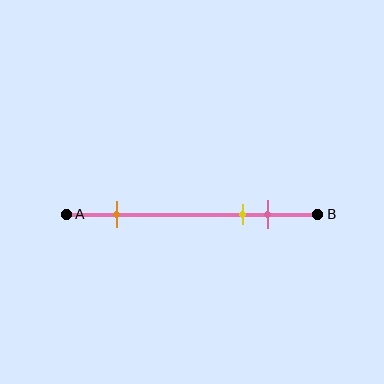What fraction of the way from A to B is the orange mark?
The orange mark is approximately 20% (0.2) of the way from A to B.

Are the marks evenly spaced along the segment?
No, the marks are not evenly spaced.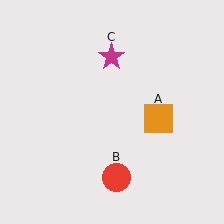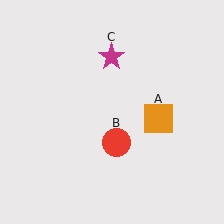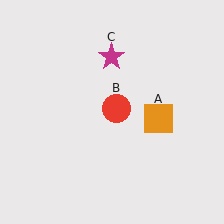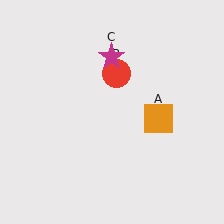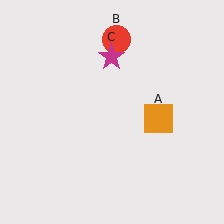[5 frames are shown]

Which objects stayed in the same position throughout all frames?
Orange square (object A) and magenta star (object C) remained stationary.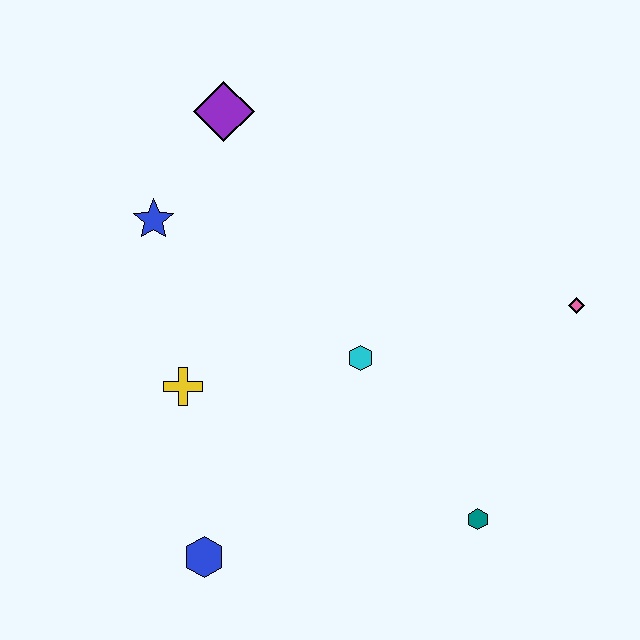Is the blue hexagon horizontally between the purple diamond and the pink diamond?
No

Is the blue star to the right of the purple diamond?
No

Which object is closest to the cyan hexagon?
The yellow cross is closest to the cyan hexagon.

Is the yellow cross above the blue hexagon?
Yes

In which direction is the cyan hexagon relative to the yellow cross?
The cyan hexagon is to the right of the yellow cross.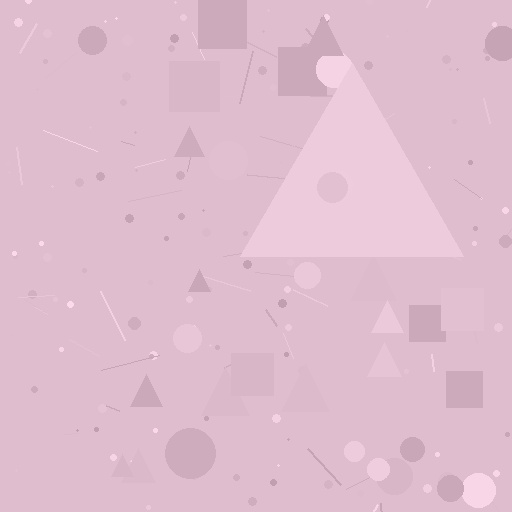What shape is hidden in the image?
A triangle is hidden in the image.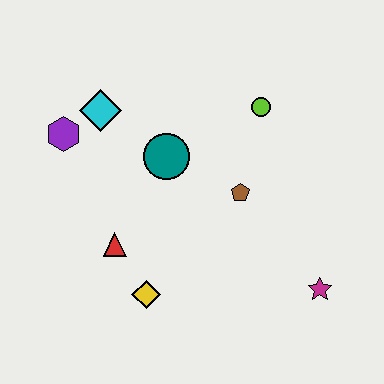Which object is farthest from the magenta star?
The purple hexagon is farthest from the magenta star.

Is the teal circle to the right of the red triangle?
Yes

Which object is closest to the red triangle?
The yellow diamond is closest to the red triangle.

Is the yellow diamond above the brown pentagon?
No